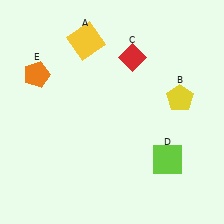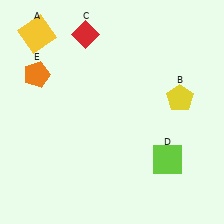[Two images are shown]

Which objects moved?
The objects that moved are: the yellow square (A), the red diamond (C).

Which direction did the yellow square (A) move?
The yellow square (A) moved left.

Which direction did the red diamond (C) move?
The red diamond (C) moved left.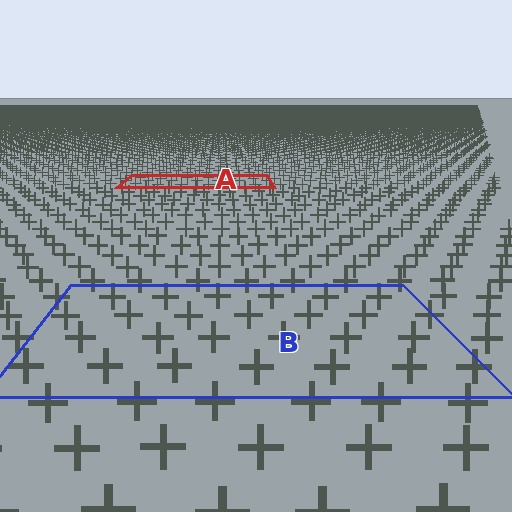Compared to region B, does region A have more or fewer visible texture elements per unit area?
Region A has more texture elements per unit area — they are packed more densely because it is farther away.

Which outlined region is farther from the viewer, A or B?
Region A is farther from the viewer — the texture elements inside it appear smaller and more densely packed.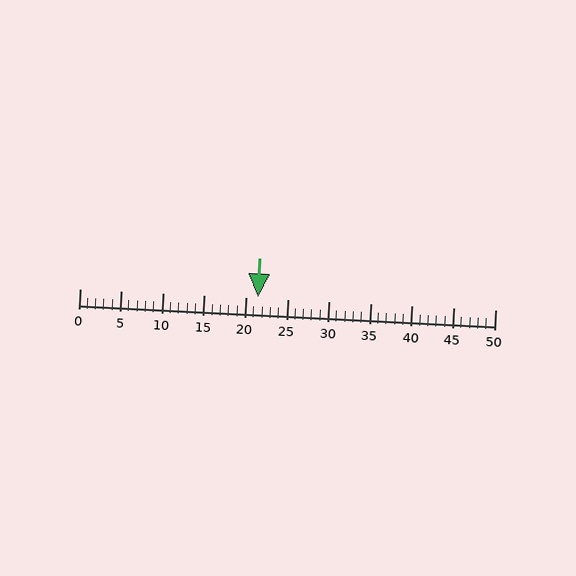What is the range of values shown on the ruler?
The ruler shows values from 0 to 50.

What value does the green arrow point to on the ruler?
The green arrow points to approximately 21.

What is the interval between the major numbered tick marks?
The major tick marks are spaced 5 units apart.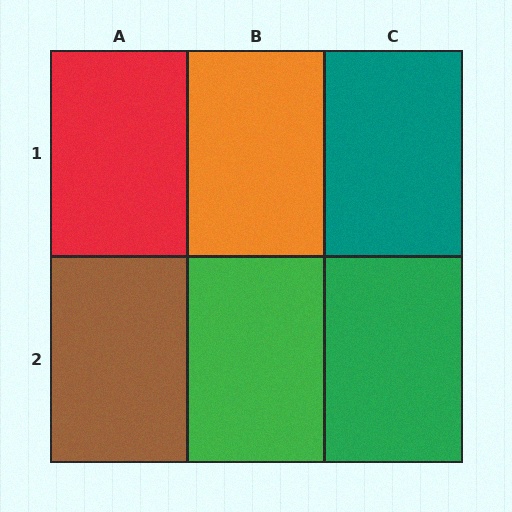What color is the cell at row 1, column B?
Orange.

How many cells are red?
1 cell is red.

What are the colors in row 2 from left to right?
Brown, green, green.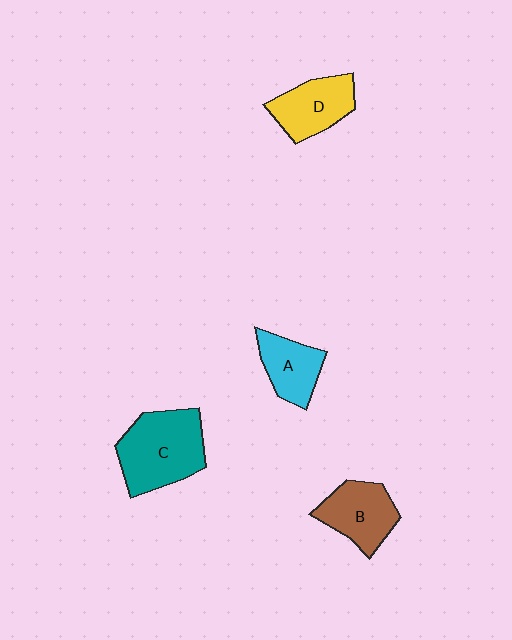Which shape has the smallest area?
Shape A (cyan).